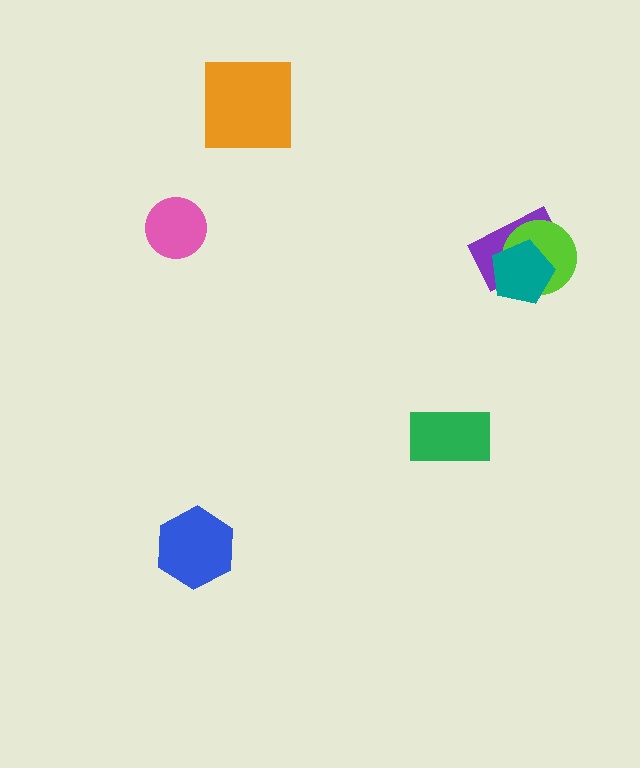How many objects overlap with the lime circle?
2 objects overlap with the lime circle.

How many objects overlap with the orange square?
0 objects overlap with the orange square.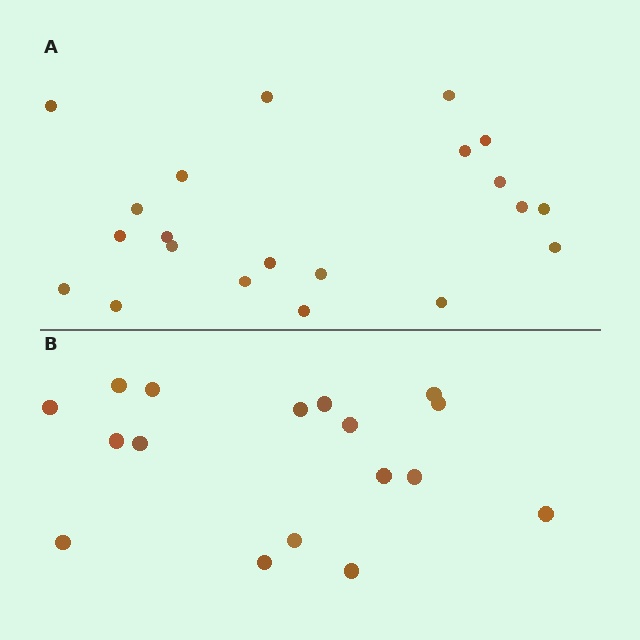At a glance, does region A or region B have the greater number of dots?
Region A (the top region) has more dots.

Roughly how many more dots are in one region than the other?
Region A has about 4 more dots than region B.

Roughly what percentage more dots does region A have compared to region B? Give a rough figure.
About 25% more.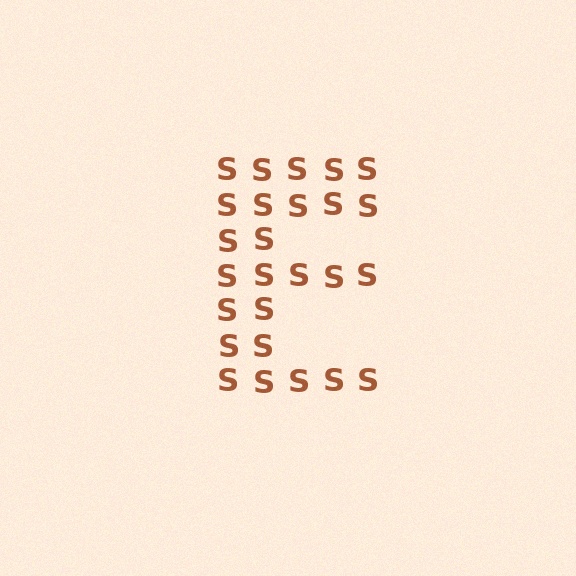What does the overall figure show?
The overall figure shows the letter E.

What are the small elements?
The small elements are letter S's.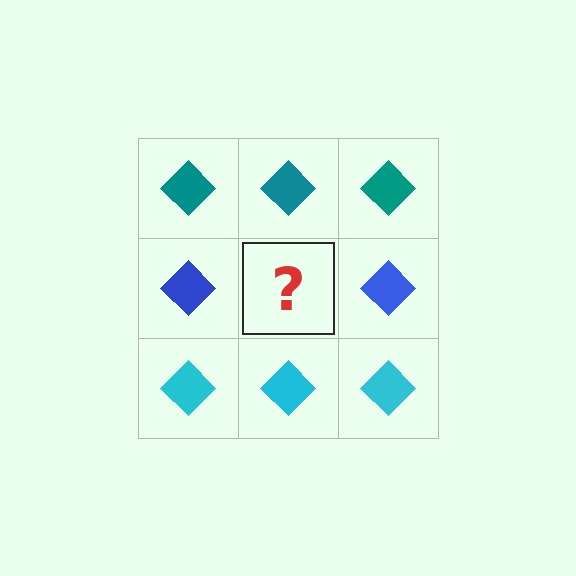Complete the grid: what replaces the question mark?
The question mark should be replaced with a blue diamond.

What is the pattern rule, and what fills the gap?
The rule is that each row has a consistent color. The gap should be filled with a blue diamond.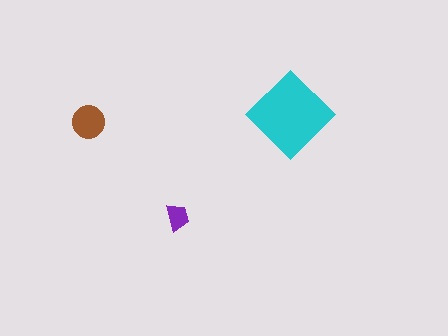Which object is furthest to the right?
The cyan diamond is rightmost.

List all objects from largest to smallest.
The cyan diamond, the brown circle, the purple trapezoid.